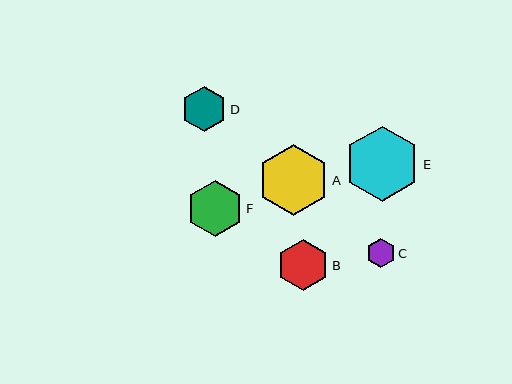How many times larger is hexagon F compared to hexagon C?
Hexagon F is approximately 1.9 times the size of hexagon C.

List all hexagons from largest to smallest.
From largest to smallest: E, A, F, B, D, C.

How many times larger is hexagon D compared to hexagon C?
Hexagon D is approximately 1.6 times the size of hexagon C.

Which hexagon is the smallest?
Hexagon C is the smallest with a size of approximately 29 pixels.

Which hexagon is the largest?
Hexagon E is the largest with a size of approximately 75 pixels.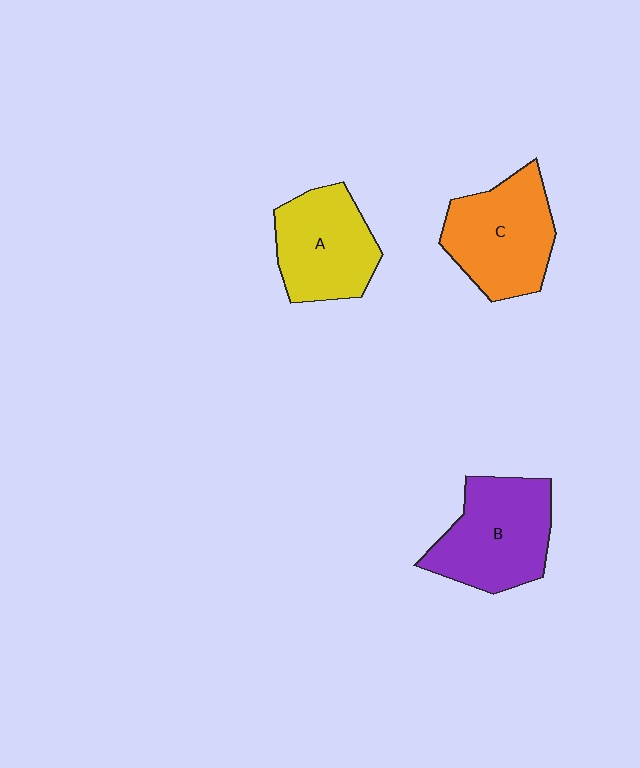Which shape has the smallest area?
Shape A (yellow).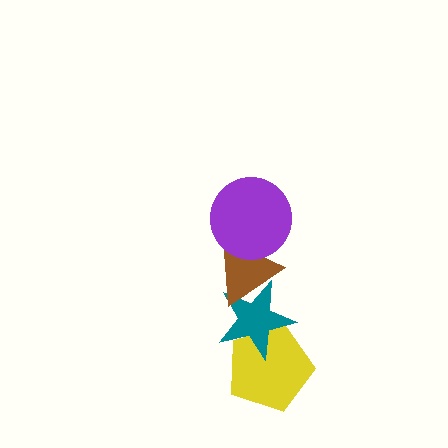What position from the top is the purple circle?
The purple circle is 1st from the top.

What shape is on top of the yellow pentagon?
The teal star is on top of the yellow pentagon.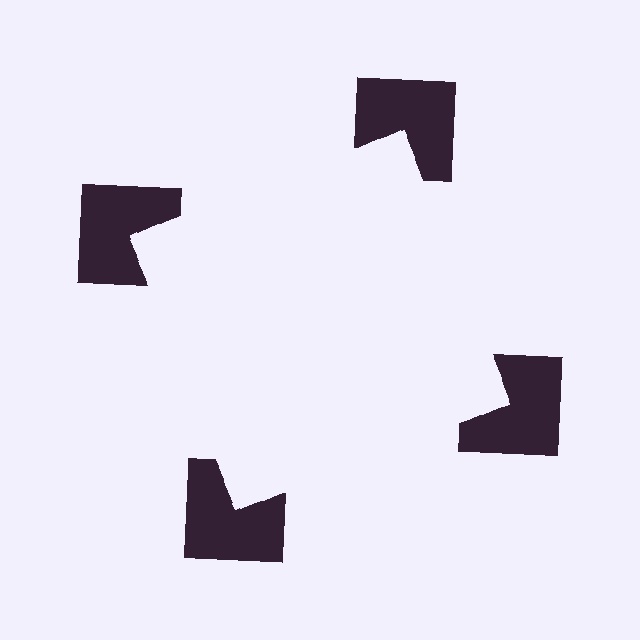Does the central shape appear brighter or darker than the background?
It typically appears slightly brighter than the background, even though no actual brightness change is drawn.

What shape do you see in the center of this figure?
An illusory square — its edges are inferred from the aligned wedge cuts in the notched squares, not physically drawn.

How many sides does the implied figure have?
4 sides.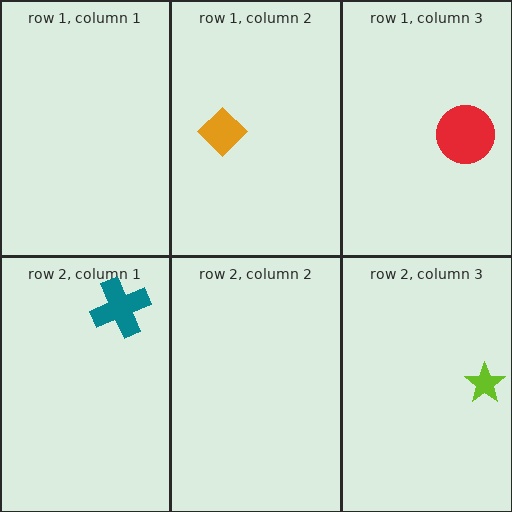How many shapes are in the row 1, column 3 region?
1.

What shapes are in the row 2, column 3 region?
The lime star.